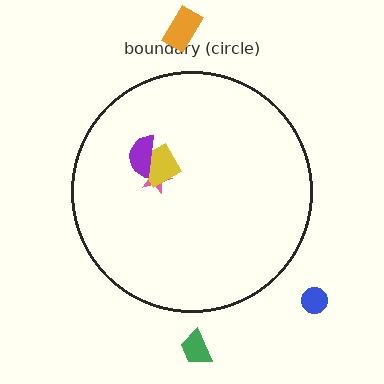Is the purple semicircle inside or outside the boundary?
Inside.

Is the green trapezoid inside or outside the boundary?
Outside.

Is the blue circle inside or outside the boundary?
Outside.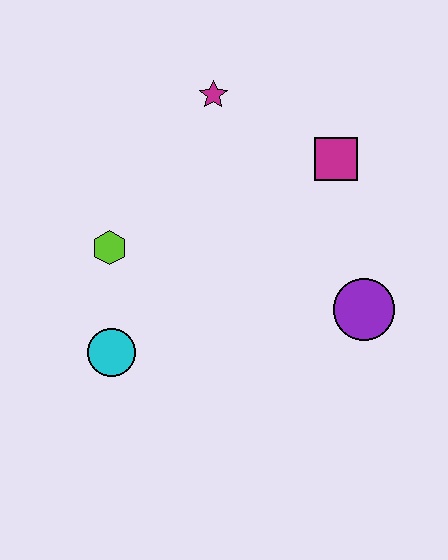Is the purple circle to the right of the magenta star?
Yes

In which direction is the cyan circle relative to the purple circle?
The cyan circle is to the left of the purple circle.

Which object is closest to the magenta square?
The magenta star is closest to the magenta square.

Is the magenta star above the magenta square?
Yes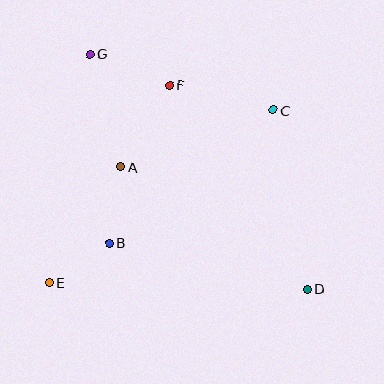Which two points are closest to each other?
Points B and E are closest to each other.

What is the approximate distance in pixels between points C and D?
The distance between C and D is approximately 182 pixels.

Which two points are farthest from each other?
Points D and G are farthest from each other.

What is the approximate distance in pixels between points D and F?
The distance between D and F is approximately 246 pixels.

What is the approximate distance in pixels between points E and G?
The distance between E and G is approximately 232 pixels.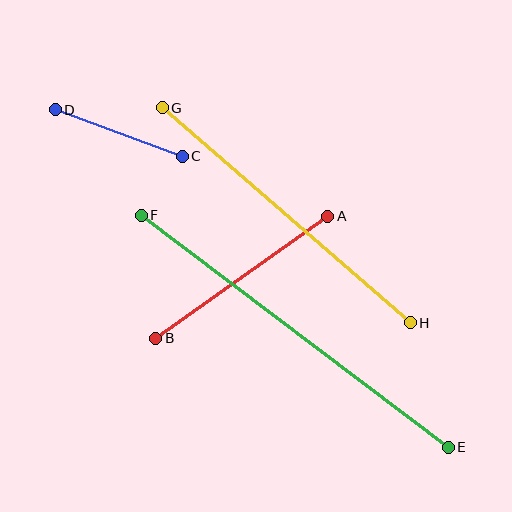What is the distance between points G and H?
The distance is approximately 329 pixels.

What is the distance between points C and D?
The distance is approximately 135 pixels.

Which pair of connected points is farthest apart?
Points E and F are farthest apart.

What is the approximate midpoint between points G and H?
The midpoint is at approximately (286, 215) pixels.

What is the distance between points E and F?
The distance is approximately 385 pixels.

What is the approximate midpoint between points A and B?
The midpoint is at approximately (242, 277) pixels.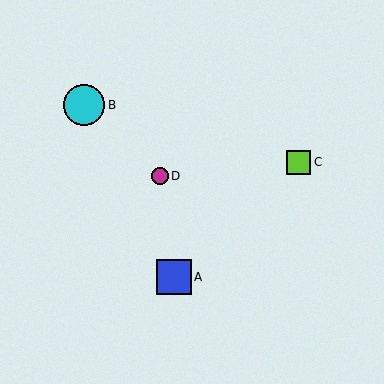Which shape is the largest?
The cyan circle (labeled B) is the largest.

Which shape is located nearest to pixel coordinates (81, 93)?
The cyan circle (labeled B) at (84, 105) is nearest to that location.